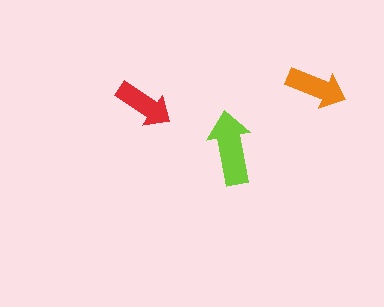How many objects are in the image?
There are 3 objects in the image.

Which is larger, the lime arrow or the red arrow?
The lime one.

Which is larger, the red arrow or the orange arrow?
The orange one.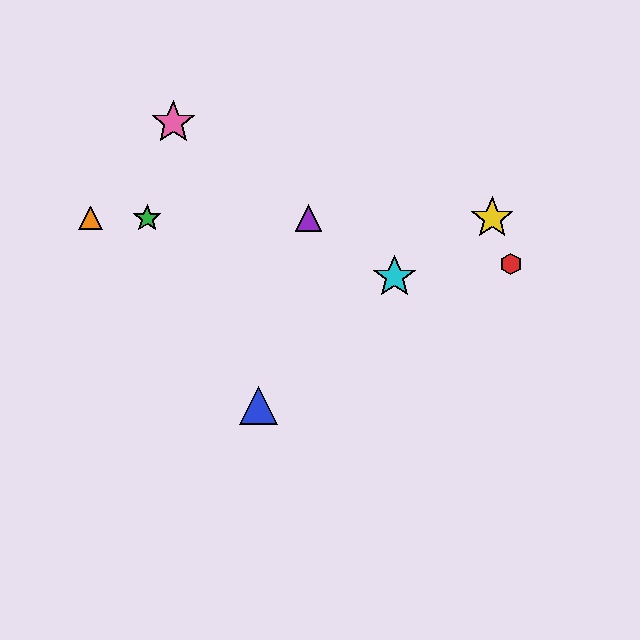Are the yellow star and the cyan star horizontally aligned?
No, the yellow star is at y≈218 and the cyan star is at y≈277.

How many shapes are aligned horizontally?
4 shapes (the green star, the yellow star, the purple triangle, the orange triangle) are aligned horizontally.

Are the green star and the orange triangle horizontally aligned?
Yes, both are at y≈218.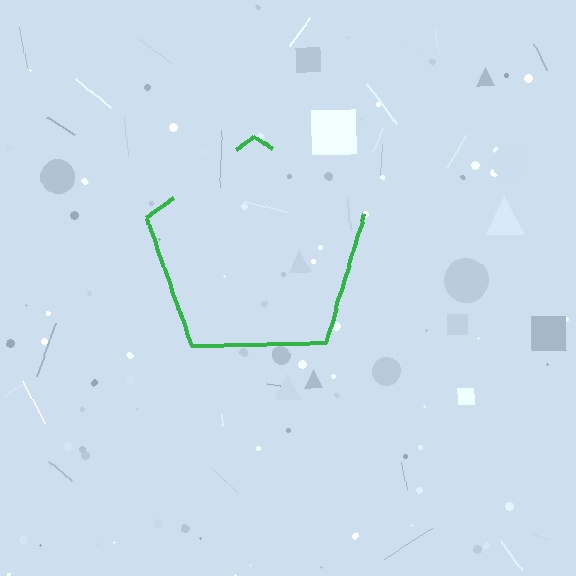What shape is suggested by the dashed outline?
The dashed outline suggests a pentagon.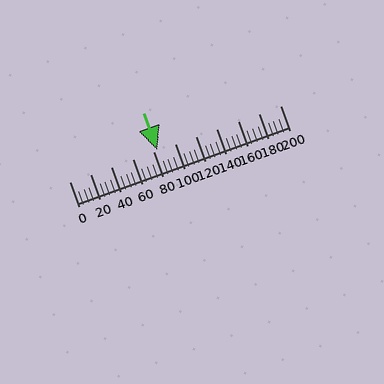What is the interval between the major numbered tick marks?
The major tick marks are spaced 20 units apart.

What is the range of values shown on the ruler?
The ruler shows values from 0 to 200.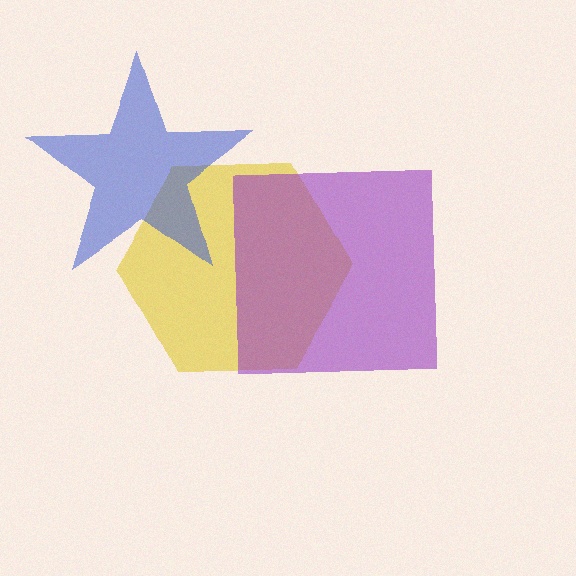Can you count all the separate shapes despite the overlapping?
Yes, there are 3 separate shapes.